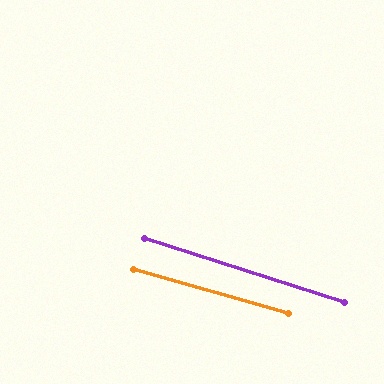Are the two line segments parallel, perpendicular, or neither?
Parallel — their directions differ by only 1.8°.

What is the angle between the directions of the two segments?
Approximately 2 degrees.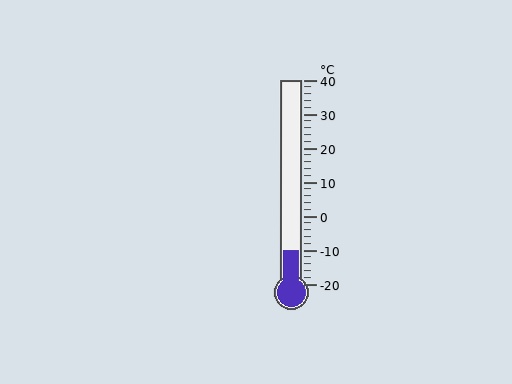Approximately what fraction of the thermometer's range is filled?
The thermometer is filled to approximately 15% of its range.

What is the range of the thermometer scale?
The thermometer scale ranges from -20°C to 40°C.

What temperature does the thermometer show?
The thermometer shows approximately -10°C.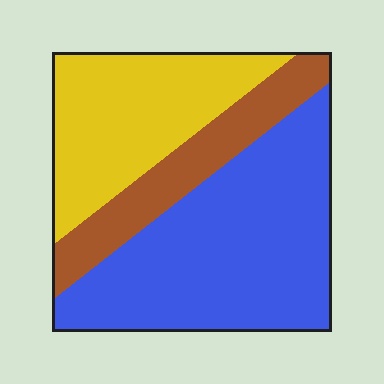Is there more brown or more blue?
Blue.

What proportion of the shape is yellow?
Yellow takes up about one third (1/3) of the shape.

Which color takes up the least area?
Brown, at roughly 20%.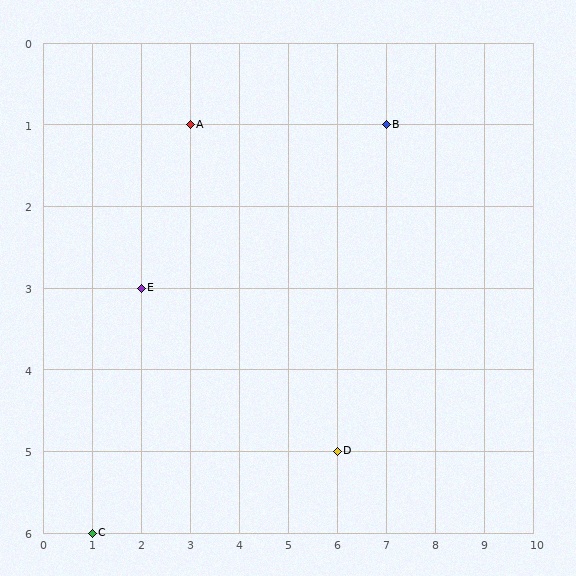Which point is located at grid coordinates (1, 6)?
Point C is at (1, 6).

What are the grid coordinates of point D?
Point D is at grid coordinates (6, 5).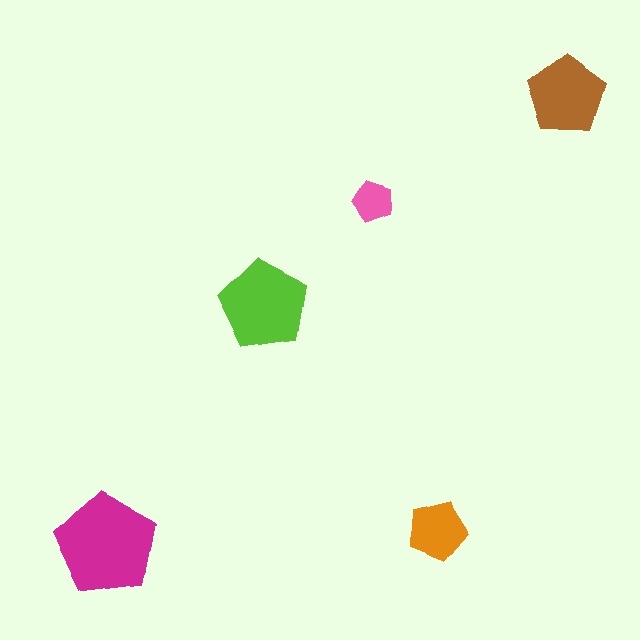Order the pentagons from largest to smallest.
the magenta one, the lime one, the brown one, the orange one, the pink one.